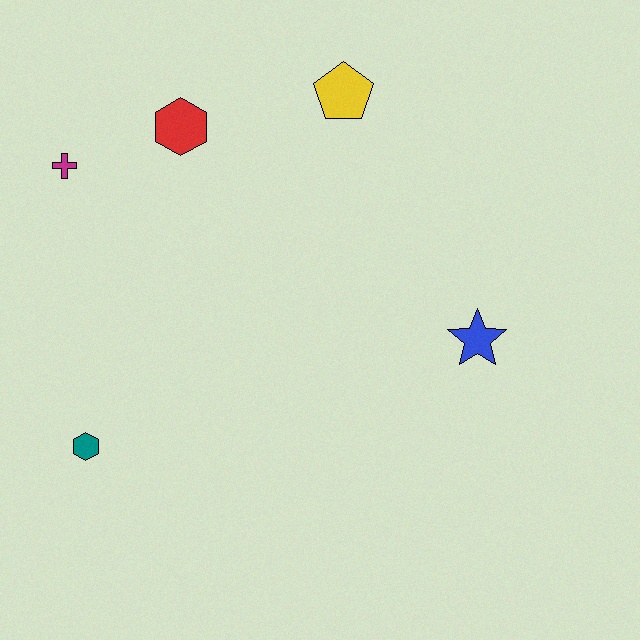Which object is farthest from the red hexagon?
The blue star is farthest from the red hexagon.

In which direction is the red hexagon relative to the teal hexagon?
The red hexagon is above the teal hexagon.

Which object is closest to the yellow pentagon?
The red hexagon is closest to the yellow pentagon.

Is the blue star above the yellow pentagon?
No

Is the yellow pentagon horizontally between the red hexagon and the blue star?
Yes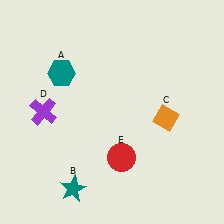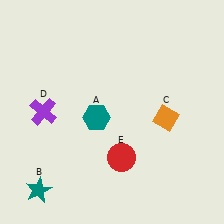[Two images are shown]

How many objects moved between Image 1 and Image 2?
2 objects moved between the two images.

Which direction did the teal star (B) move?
The teal star (B) moved left.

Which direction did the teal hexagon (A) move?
The teal hexagon (A) moved down.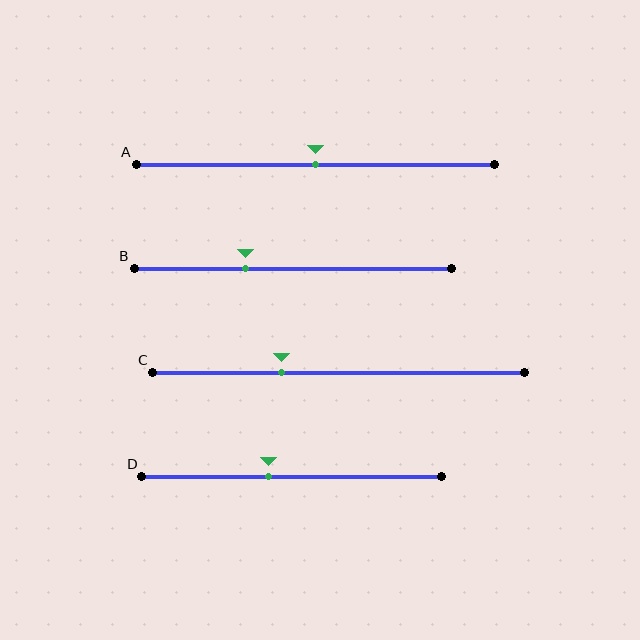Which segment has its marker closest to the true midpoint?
Segment A has its marker closest to the true midpoint.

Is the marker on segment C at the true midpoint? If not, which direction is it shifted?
No, the marker on segment C is shifted to the left by about 15% of the segment length.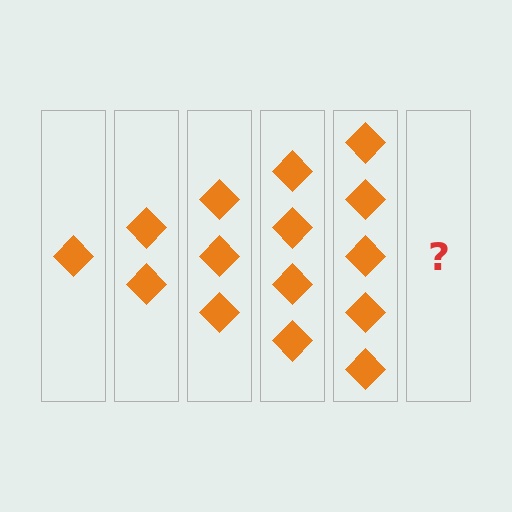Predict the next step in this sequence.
The next step is 6 diamonds.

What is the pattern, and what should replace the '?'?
The pattern is that each step adds one more diamond. The '?' should be 6 diamonds.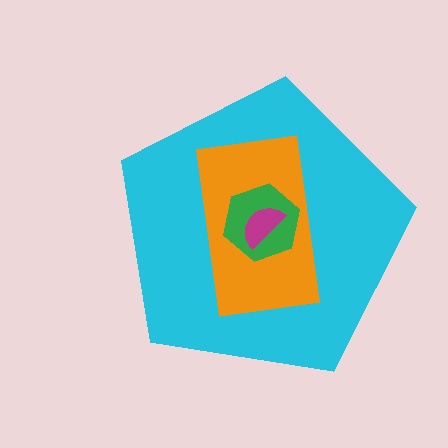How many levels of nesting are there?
4.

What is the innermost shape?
The magenta semicircle.